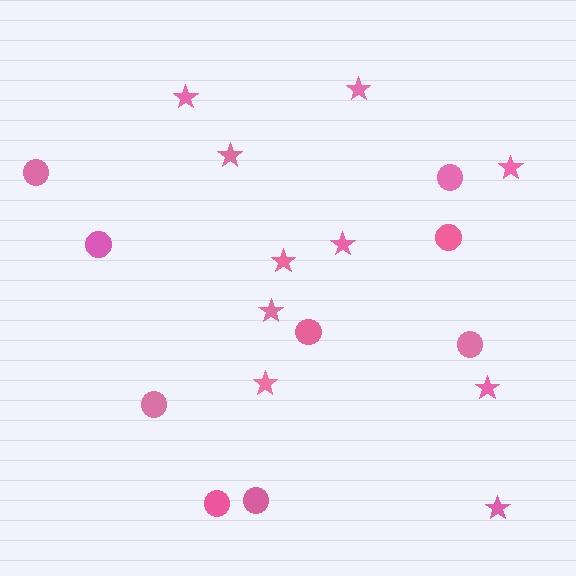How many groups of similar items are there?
There are 2 groups: one group of stars (10) and one group of circles (9).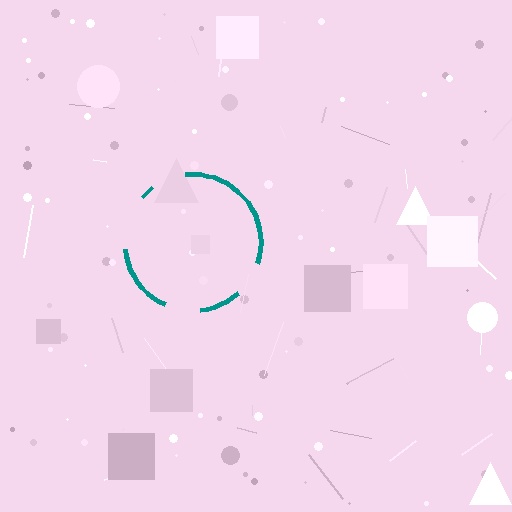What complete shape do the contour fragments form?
The contour fragments form a circle.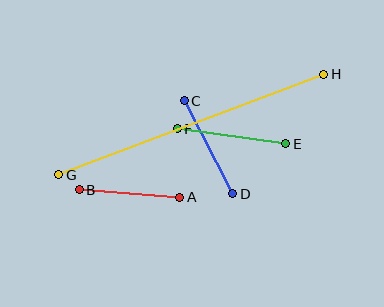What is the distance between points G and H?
The distance is approximately 284 pixels.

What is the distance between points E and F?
The distance is approximately 109 pixels.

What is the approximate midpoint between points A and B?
The midpoint is at approximately (130, 194) pixels.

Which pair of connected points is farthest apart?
Points G and H are farthest apart.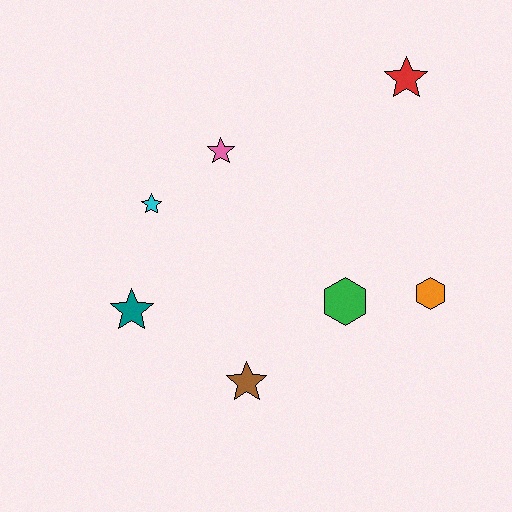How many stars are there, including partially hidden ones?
There are 5 stars.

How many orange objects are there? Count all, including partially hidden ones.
There is 1 orange object.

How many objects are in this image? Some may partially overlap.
There are 7 objects.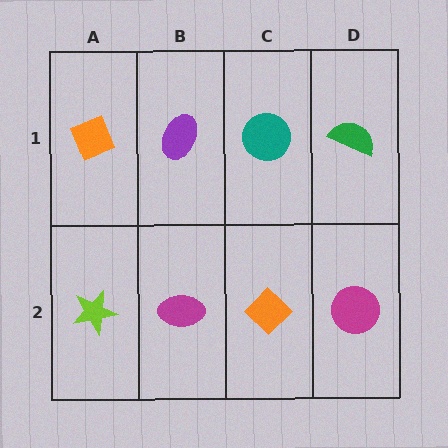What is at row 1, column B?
A purple ellipse.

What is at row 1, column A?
An orange diamond.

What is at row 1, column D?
A green semicircle.